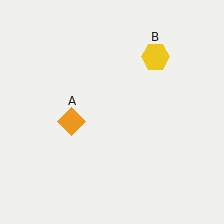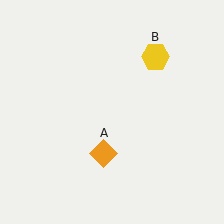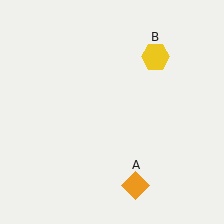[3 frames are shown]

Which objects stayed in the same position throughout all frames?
Yellow hexagon (object B) remained stationary.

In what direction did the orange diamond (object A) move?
The orange diamond (object A) moved down and to the right.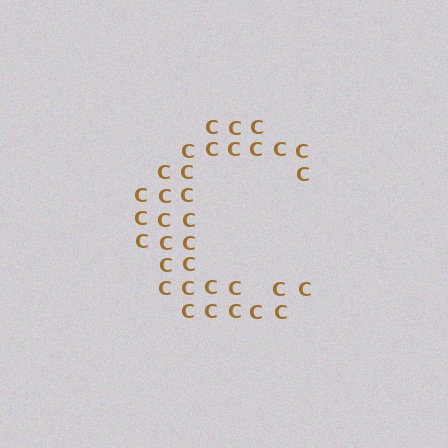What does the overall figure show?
The overall figure shows the letter C.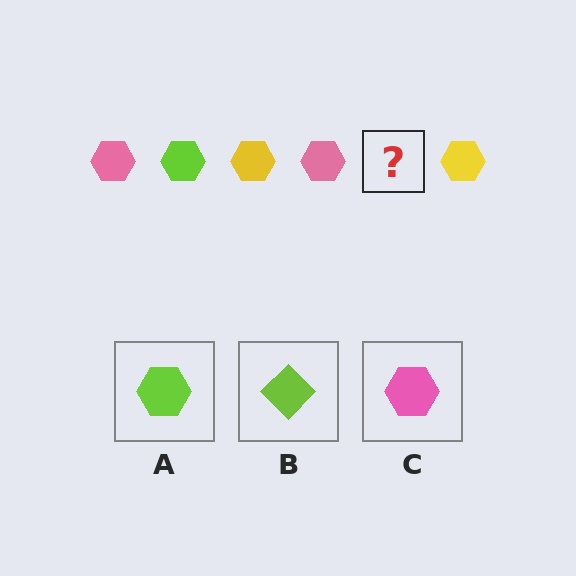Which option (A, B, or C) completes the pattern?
A.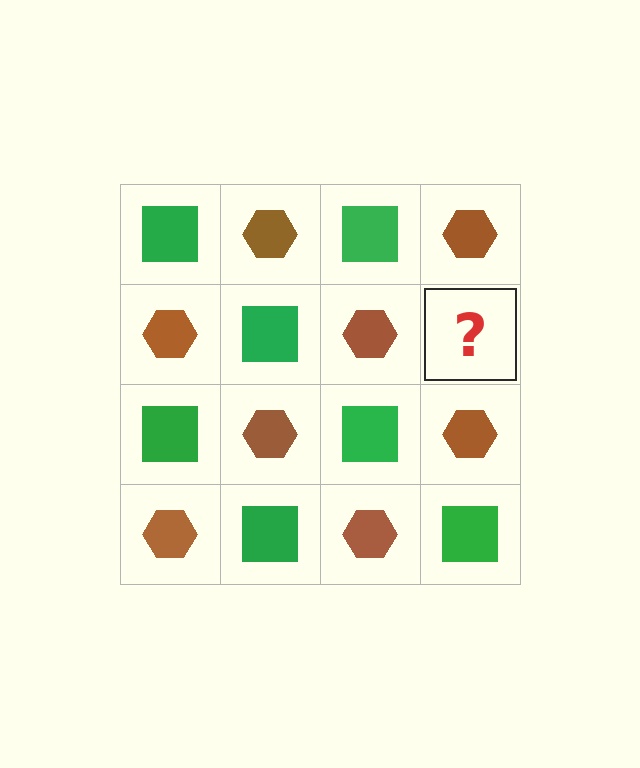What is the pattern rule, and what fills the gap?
The rule is that it alternates green square and brown hexagon in a checkerboard pattern. The gap should be filled with a green square.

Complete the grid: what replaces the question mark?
The question mark should be replaced with a green square.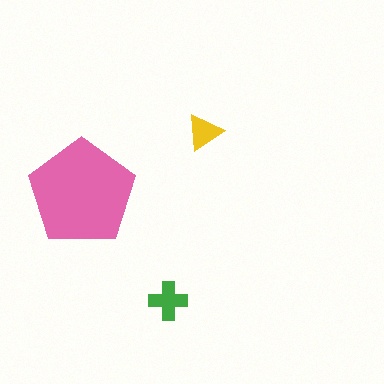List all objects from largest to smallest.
The pink pentagon, the green cross, the yellow triangle.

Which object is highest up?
The yellow triangle is topmost.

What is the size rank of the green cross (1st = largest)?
2nd.